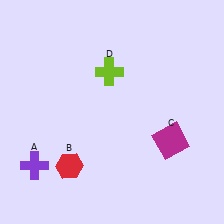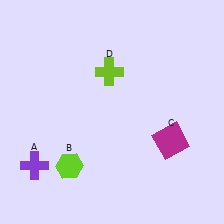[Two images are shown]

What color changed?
The hexagon (B) changed from red in Image 1 to lime in Image 2.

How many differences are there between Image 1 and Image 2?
There is 1 difference between the two images.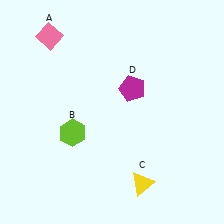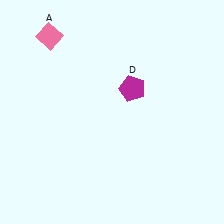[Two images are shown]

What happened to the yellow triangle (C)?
The yellow triangle (C) was removed in Image 2. It was in the bottom-right area of Image 1.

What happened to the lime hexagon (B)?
The lime hexagon (B) was removed in Image 2. It was in the bottom-left area of Image 1.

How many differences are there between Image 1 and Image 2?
There are 2 differences between the two images.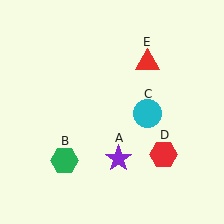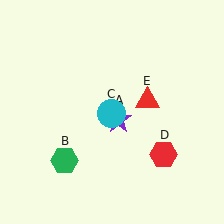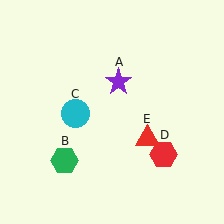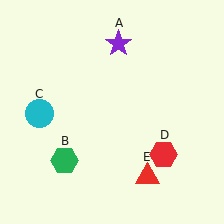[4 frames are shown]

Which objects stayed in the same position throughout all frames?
Green hexagon (object B) and red hexagon (object D) remained stationary.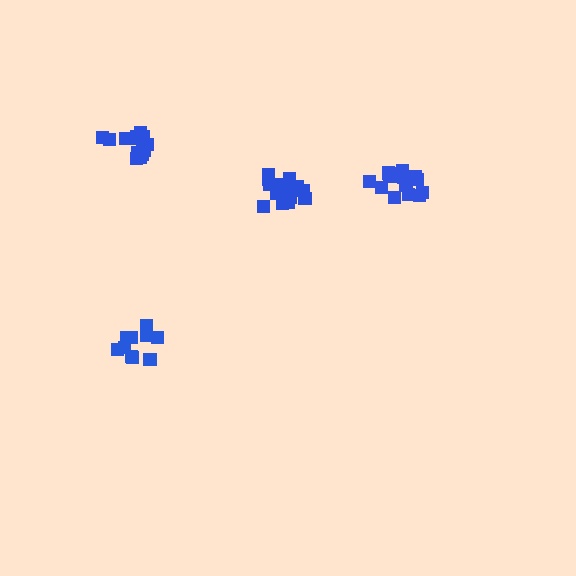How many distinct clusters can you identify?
There are 4 distinct clusters.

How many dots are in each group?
Group 1: 15 dots, Group 2: 15 dots, Group 3: 15 dots, Group 4: 10 dots (55 total).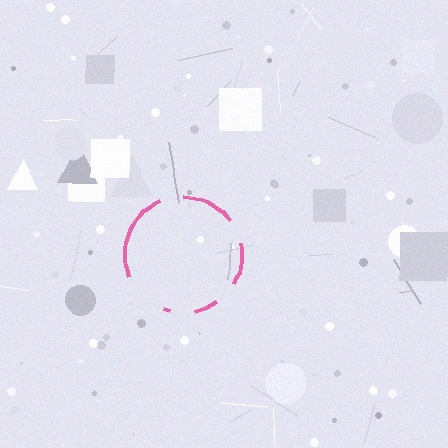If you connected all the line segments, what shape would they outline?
They would outline a circle.